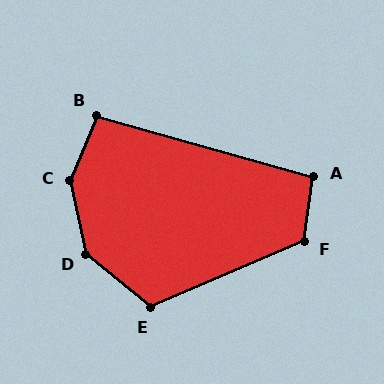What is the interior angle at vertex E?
Approximately 117 degrees (obtuse).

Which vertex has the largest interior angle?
C, at approximately 145 degrees.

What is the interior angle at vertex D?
Approximately 142 degrees (obtuse).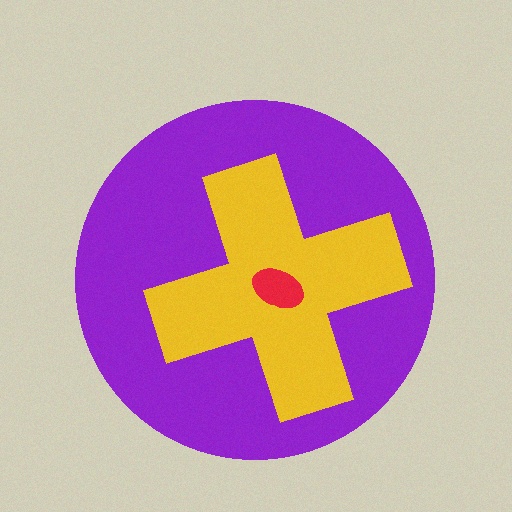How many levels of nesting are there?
3.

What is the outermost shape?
The purple circle.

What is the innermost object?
The red ellipse.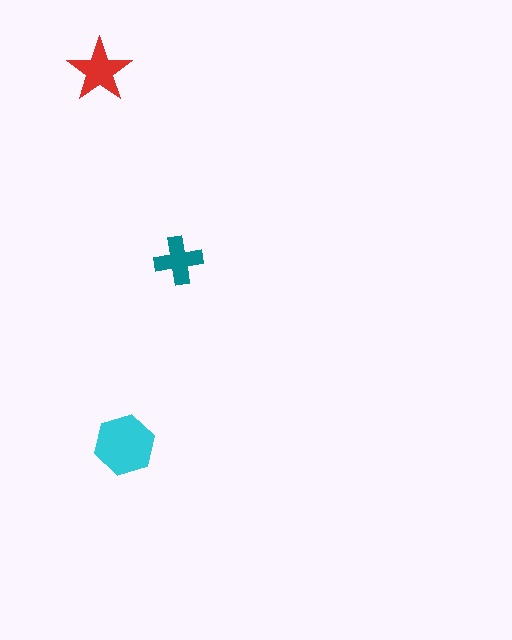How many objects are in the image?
There are 3 objects in the image.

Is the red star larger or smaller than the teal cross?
Larger.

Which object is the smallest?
The teal cross.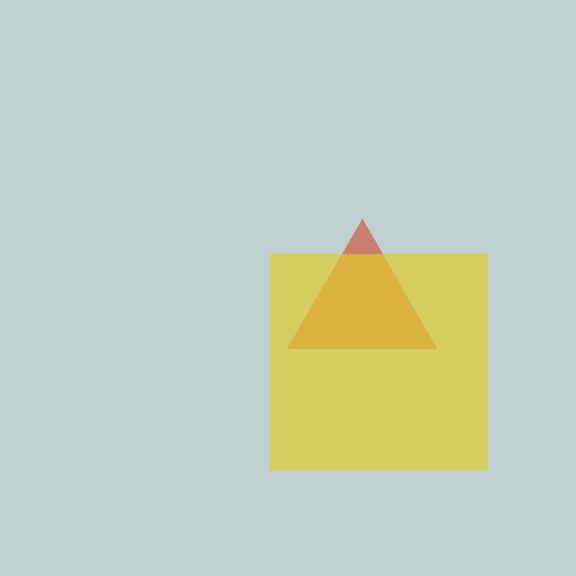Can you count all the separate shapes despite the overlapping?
Yes, there are 2 separate shapes.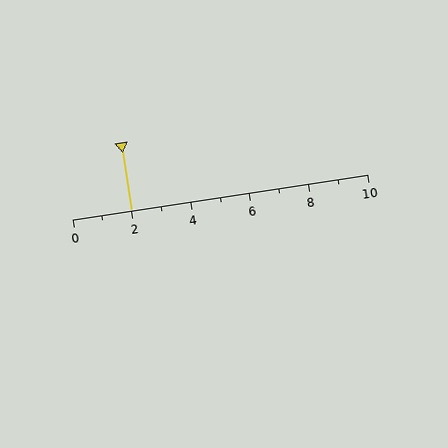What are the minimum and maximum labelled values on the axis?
The axis runs from 0 to 10.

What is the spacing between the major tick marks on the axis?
The major ticks are spaced 2 apart.